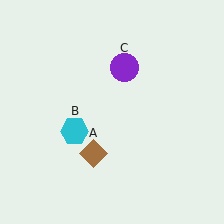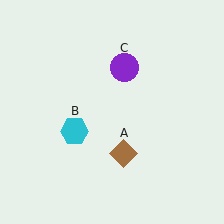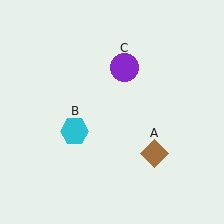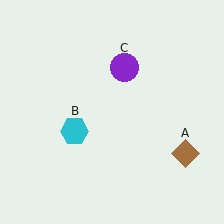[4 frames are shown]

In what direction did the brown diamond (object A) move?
The brown diamond (object A) moved right.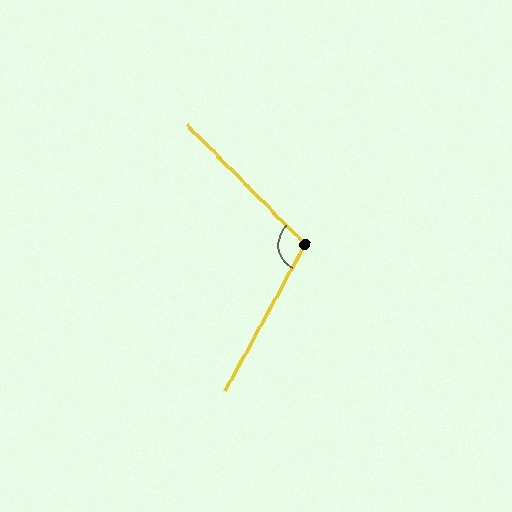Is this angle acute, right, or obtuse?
It is obtuse.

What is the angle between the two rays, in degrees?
Approximately 107 degrees.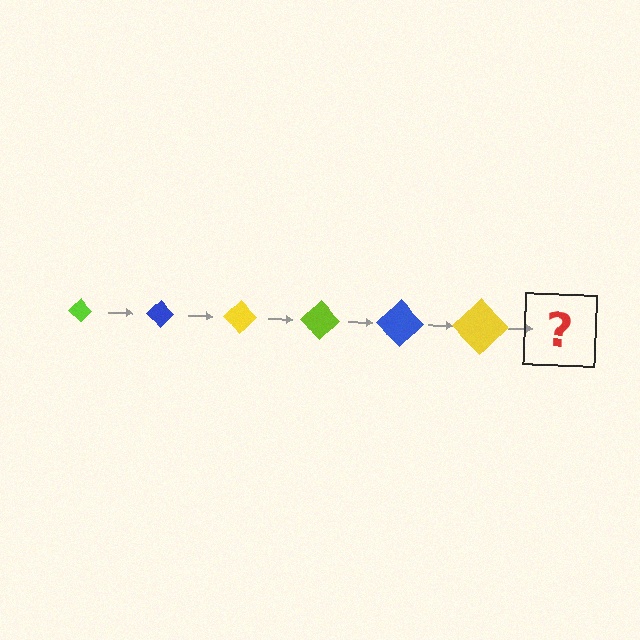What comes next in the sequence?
The next element should be a lime diamond, larger than the previous one.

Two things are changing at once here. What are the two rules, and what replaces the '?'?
The two rules are that the diamond grows larger each step and the color cycles through lime, blue, and yellow. The '?' should be a lime diamond, larger than the previous one.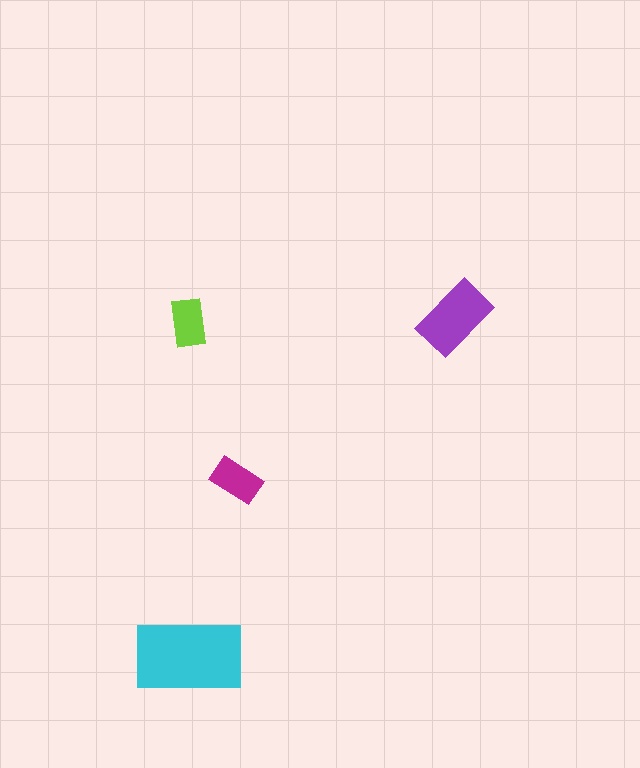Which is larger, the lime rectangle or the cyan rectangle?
The cyan one.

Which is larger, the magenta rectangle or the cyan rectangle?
The cyan one.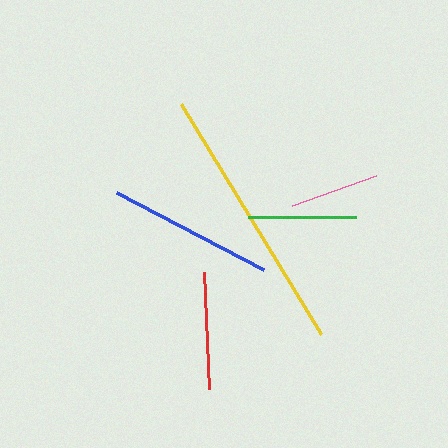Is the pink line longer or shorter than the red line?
The red line is longer than the pink line.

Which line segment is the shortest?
The pink line is the shortest at approximately 89 pixels.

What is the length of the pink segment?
The pink segment is approximately 89 pixels long.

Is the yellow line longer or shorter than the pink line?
The yellow line is longer than the pink line.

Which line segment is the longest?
The yellow line is the longest at approximately 270 pixels.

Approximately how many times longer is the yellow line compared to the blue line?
The yellow line is approximately 1.6 times the length of the blue line.